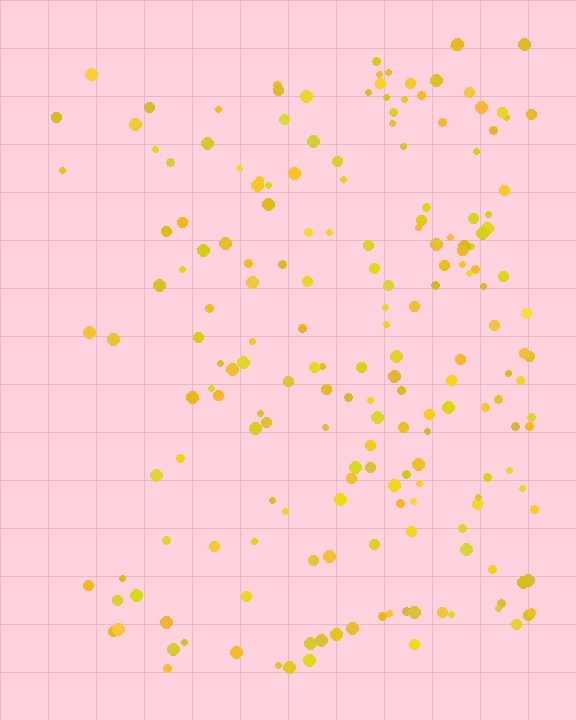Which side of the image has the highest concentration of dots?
The right.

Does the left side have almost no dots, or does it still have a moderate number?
Still a moderate number, just noticeably fewer than the right.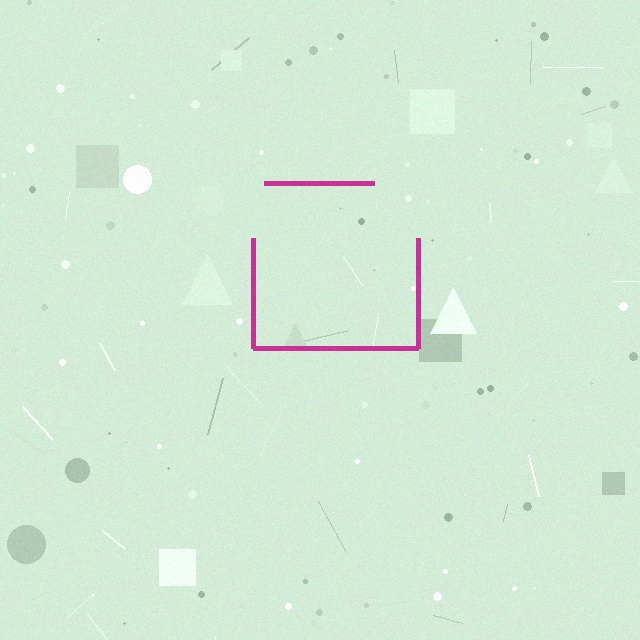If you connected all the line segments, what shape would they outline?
They would outline a square.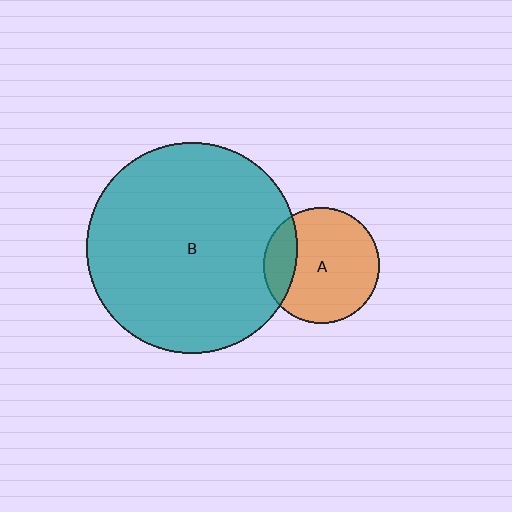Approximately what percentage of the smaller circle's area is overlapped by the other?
Approximately 20%.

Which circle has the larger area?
Circle B (teal).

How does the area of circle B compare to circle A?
Approximately 3.3 times.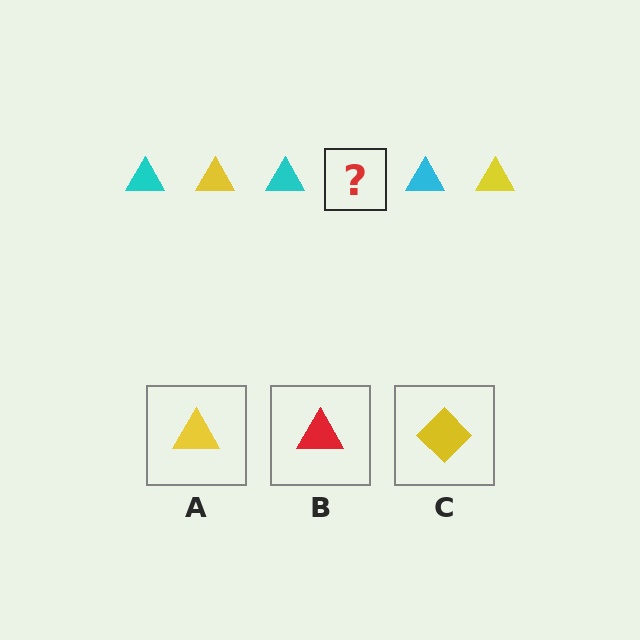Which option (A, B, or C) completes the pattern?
A.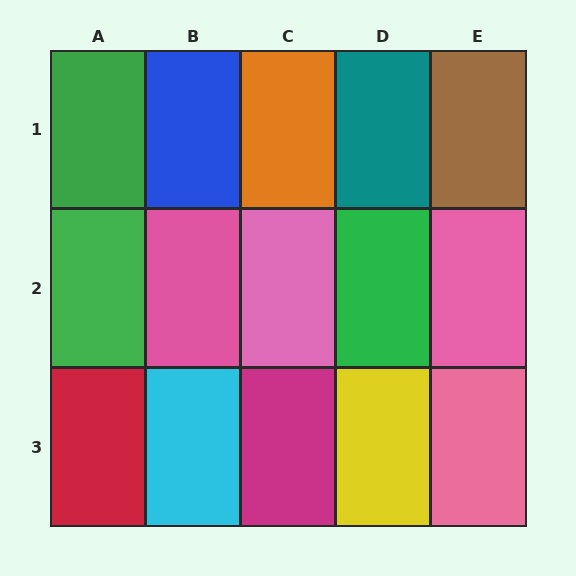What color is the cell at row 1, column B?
Blue.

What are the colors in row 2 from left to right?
Green, pink, pink, green, pink.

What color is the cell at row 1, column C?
Orange.